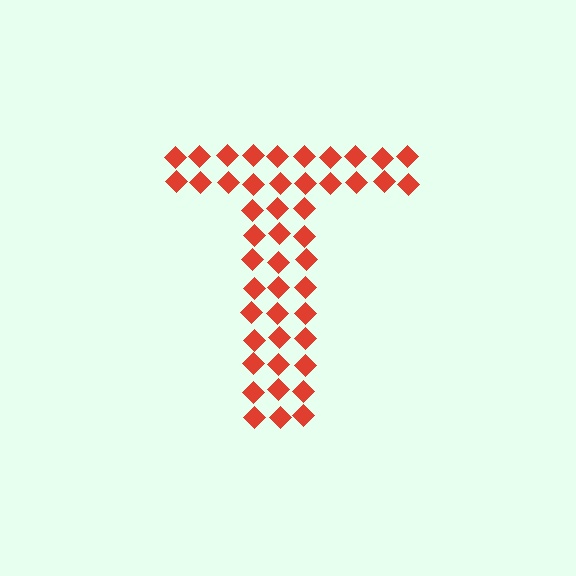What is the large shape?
The large shape is the letter T.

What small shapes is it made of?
It is made of small diamonds.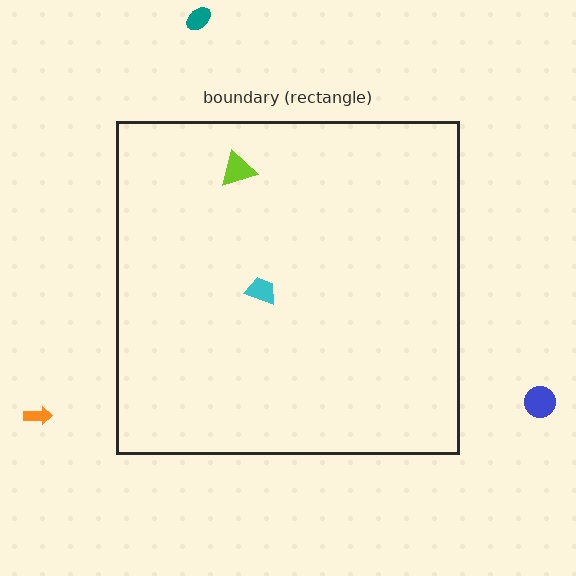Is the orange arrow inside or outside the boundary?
Outside.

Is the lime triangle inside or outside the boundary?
Inside.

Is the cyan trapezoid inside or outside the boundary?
Inside.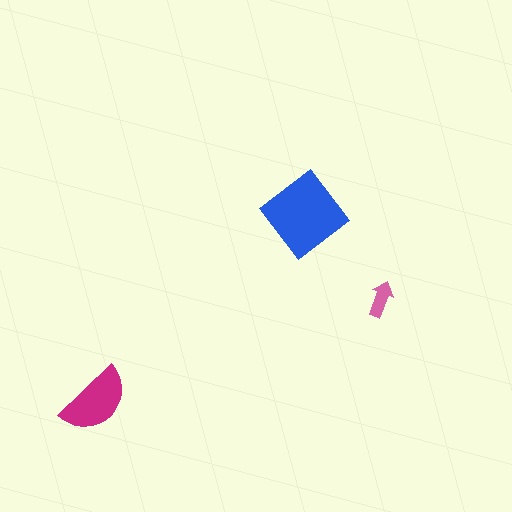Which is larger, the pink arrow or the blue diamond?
The blue diamond.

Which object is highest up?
The blue diamond is topmost.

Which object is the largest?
The blue diamond.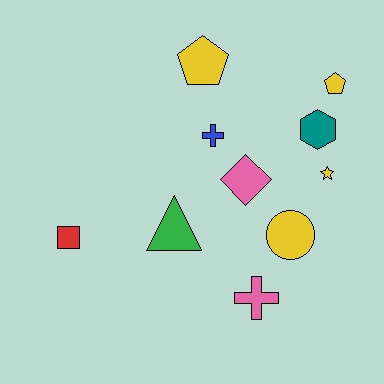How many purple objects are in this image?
There are no purple objects.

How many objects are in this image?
There are 10 objects.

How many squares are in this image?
There is 1 square.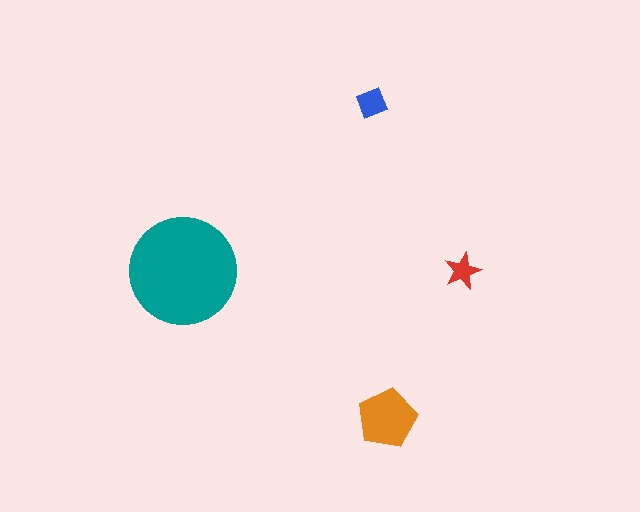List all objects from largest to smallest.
The teal circle, the orange pentagon, the blue diamond, the red star.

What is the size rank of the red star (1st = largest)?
4th.